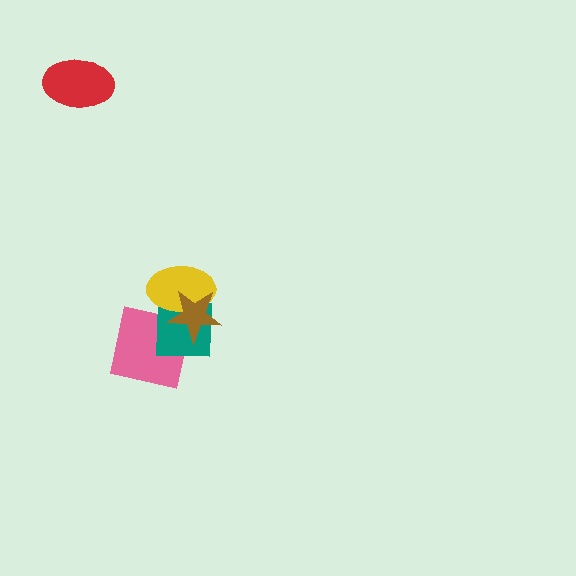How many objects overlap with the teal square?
3 objects overlap with the teal square.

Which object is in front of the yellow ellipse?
The brown star is in front of the yellow ellipse.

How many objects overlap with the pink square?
2 objects overlap with the pink square.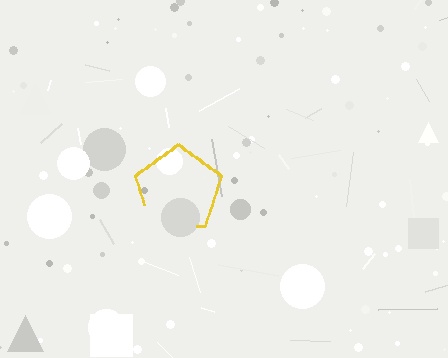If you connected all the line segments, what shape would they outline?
They would outline a pentagon.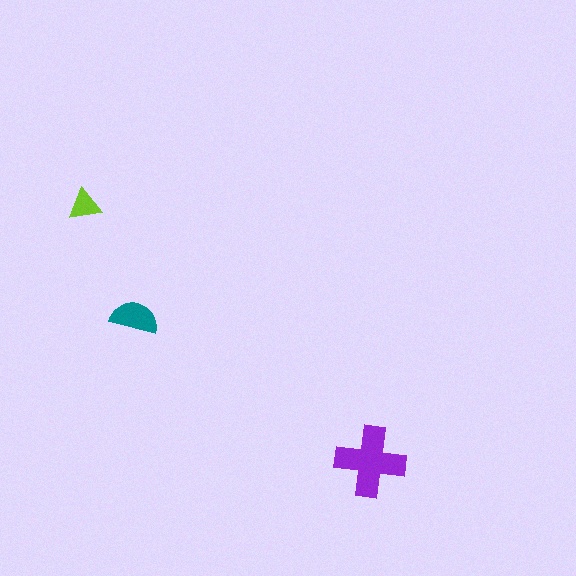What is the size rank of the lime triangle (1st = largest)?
3rd.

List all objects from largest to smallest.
The purple cross, the teal semicircle, the lime triangle.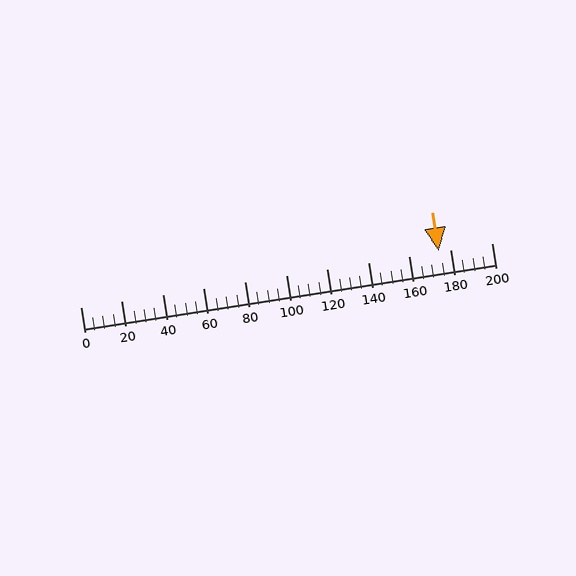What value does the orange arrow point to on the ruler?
The orange arrow points to approximately 174.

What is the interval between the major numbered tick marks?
The major tick marks are spaced 20 units apart.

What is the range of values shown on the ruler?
The ruler shows values from 0 to 200.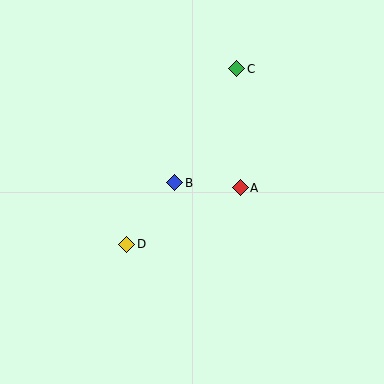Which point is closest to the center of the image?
Point B at (175, 183) is closest to the center.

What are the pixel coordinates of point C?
Point C is at (237, 69).